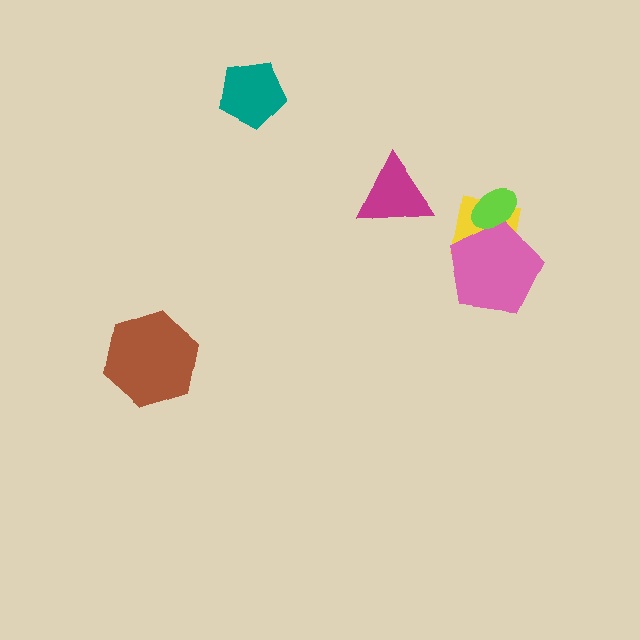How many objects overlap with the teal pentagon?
0 objects overlap with the teal pentagon.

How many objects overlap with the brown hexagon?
0 objects overlap with the brown hexagon.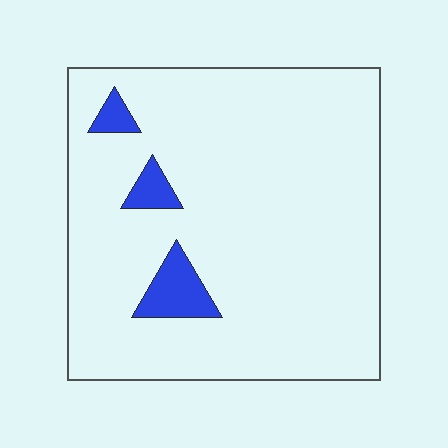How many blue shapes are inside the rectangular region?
3.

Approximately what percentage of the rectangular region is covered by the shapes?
Approximately 5%.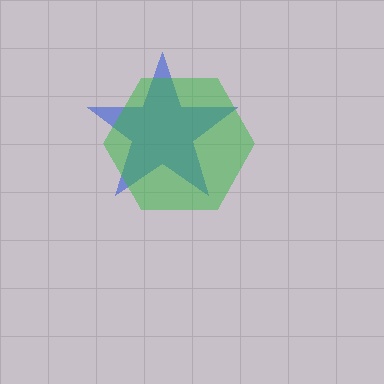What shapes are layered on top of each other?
The layered shapes are: a blue star, a green hexagon.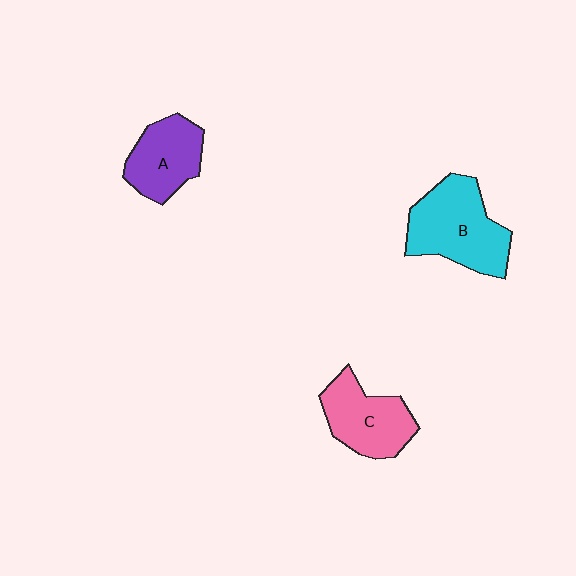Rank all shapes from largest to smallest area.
From largest to smallest: B (cyan), C (pink), A (purple).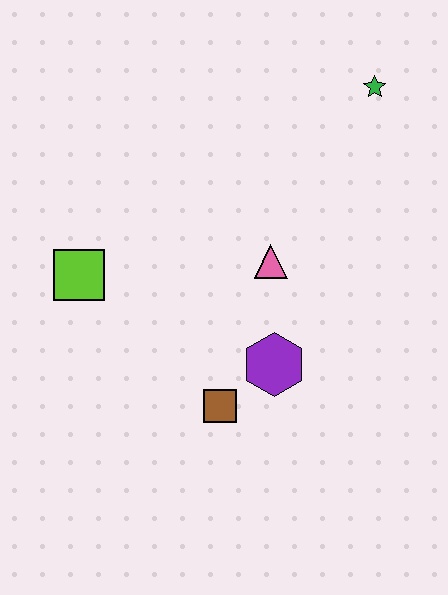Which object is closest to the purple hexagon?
The brown square is closest to the purple hexagon.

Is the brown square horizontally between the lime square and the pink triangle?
Yes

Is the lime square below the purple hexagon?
No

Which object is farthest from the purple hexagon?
The green star is farthest from the purple hexagon.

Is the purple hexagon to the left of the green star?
Yes